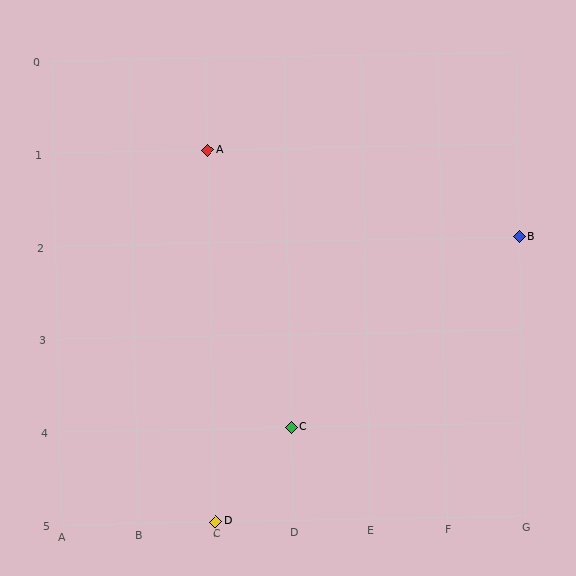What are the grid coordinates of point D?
Point D is at grid coordinates (C, 5).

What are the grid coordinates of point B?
Point B is at grid coordinates (G, 2).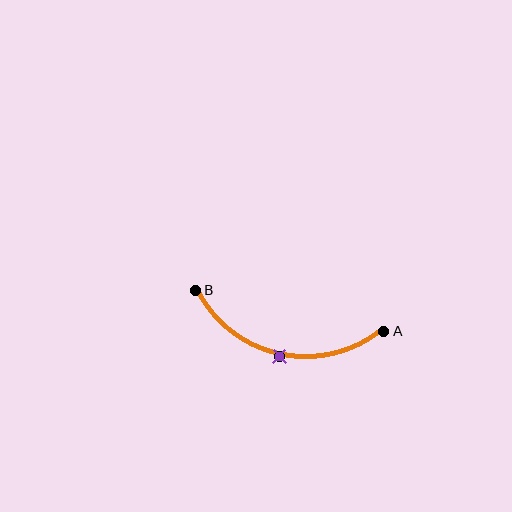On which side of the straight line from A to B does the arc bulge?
The arc bulges below the straight line connecting A and B.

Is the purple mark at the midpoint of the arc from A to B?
Yes. The purple mark lies on the arc at equal arc-length from both A and B — it is the arc midpoint.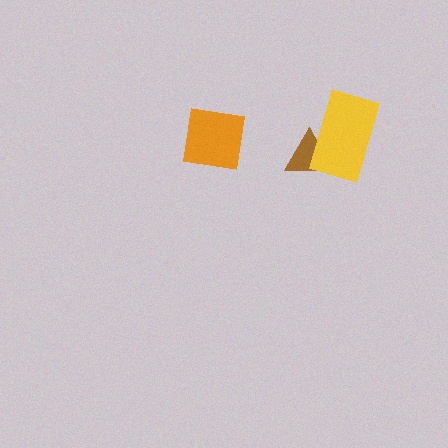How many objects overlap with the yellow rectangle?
1 object overlaps with the yellow rectangle.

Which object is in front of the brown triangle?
The yellow rectangle is in front of the brown triangle.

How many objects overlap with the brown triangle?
1 object overlaps with the brown triangle.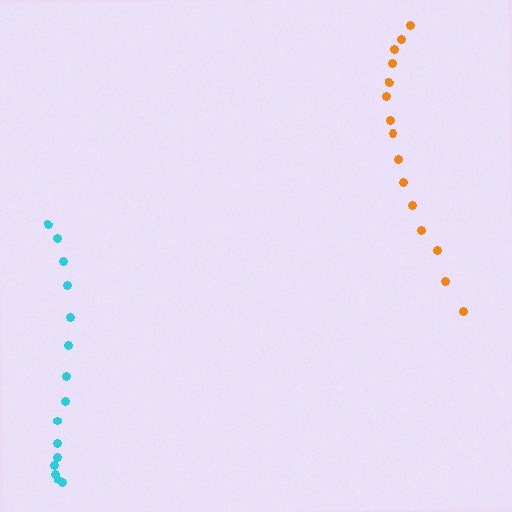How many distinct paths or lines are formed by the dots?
There are 2 distinct paths.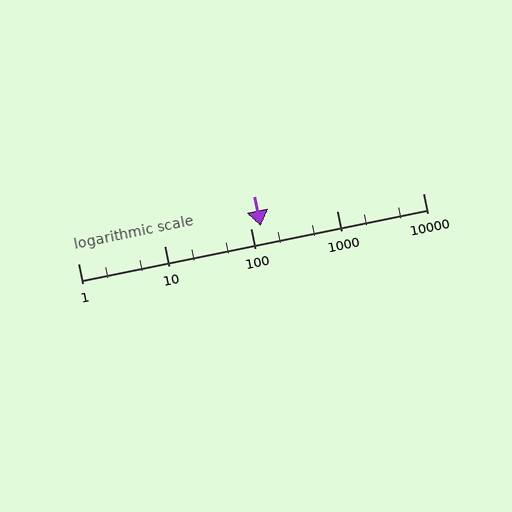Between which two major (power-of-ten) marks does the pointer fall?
The pointer is between 100 and 1000.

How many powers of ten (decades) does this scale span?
The scale spans 4 decades, from 1 to 10000.